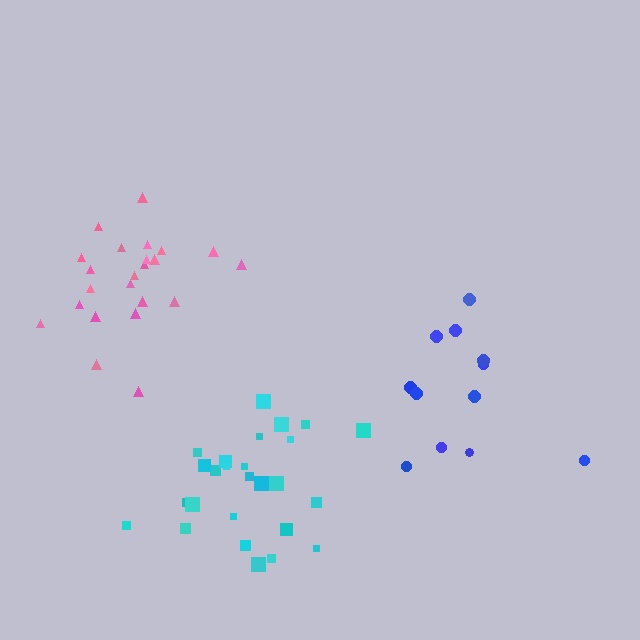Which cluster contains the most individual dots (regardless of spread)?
Cyan (26).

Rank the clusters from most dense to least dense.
cyan, pink, blue.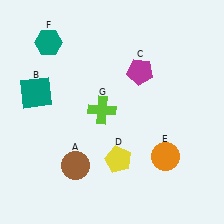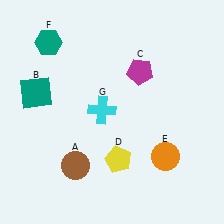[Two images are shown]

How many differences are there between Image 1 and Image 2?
There is 1 difference between the two images.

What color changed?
The cross (G) changed from lime in Image 1 to cyan in Image 2.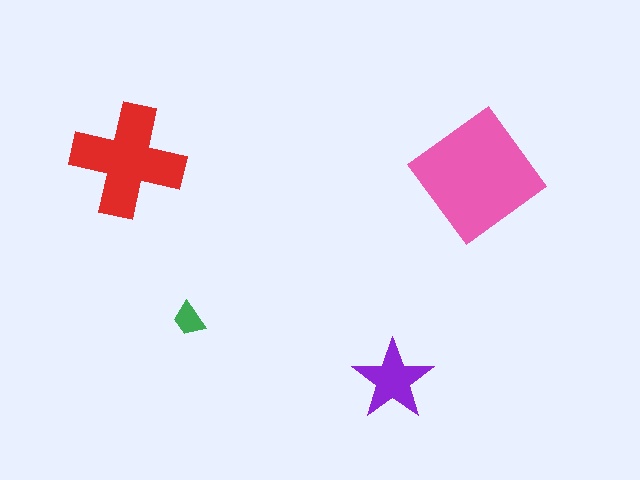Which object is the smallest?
The green trapezoid.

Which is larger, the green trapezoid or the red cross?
The red cross.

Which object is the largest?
The pink diamond.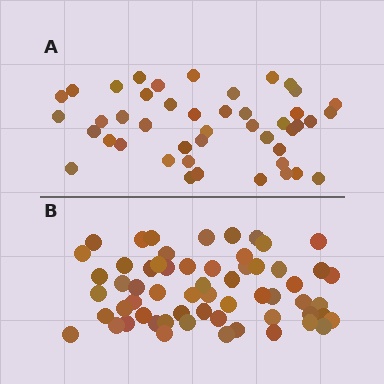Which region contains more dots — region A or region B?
Region B (the bottom region) has more dots.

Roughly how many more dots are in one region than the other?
Region B has approximately 15 more dots than region A.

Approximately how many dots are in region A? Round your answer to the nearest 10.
About 40 dots. (The exact count is 45, which rounds to 40.)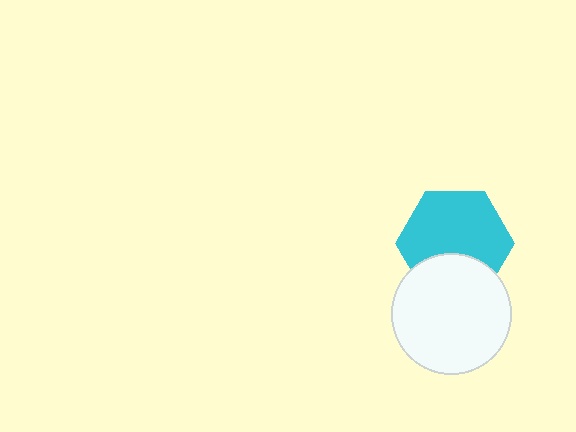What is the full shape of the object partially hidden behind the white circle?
The partially hidden object is a cyan hexagon.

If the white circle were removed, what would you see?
You would see the complete cyan hexagon.